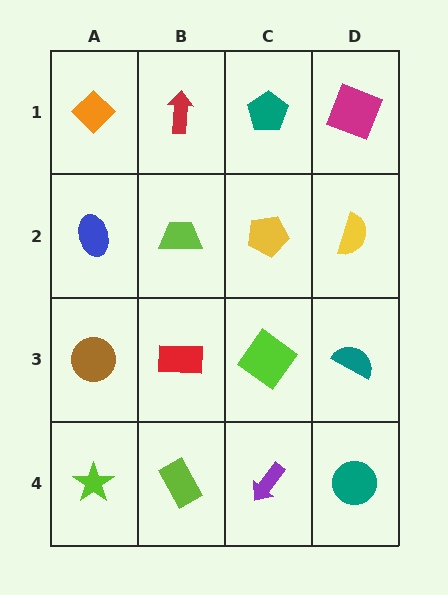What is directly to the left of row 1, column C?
A red arrow.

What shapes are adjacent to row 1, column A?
A blue ellipse (row 2, column A), a red arrow (row 1, column B).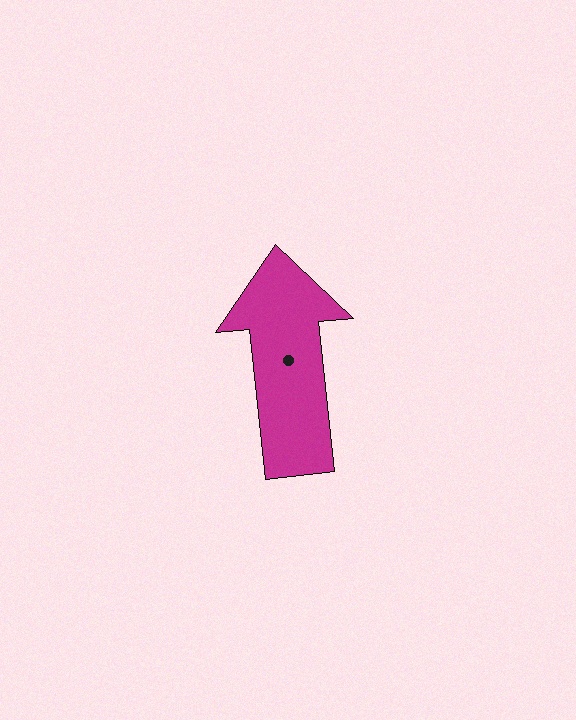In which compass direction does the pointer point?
North.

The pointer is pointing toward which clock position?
Roughly 12 o'clock.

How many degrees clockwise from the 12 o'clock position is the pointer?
Approximately 354 degrees.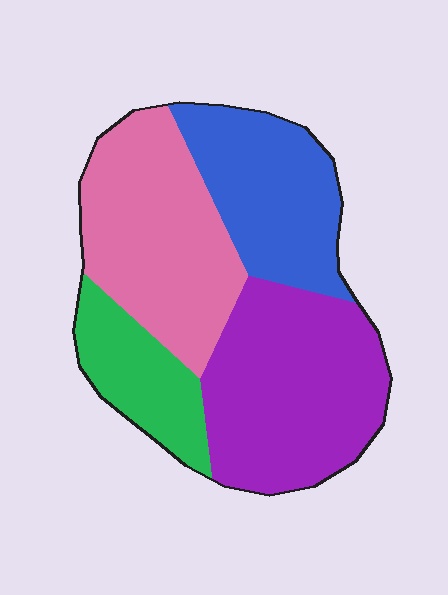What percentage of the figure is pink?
Pink takes up about one third (1/3) of the figure.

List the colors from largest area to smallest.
From largest to smallest: purple, pink, blue, green.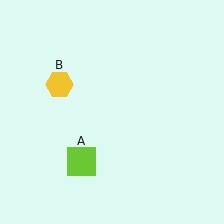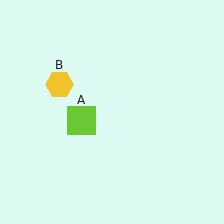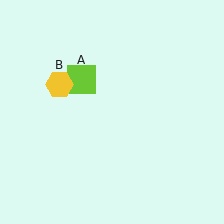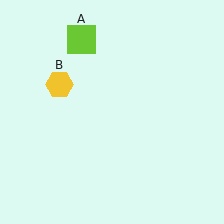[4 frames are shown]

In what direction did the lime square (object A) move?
The lime square (object A) moved up.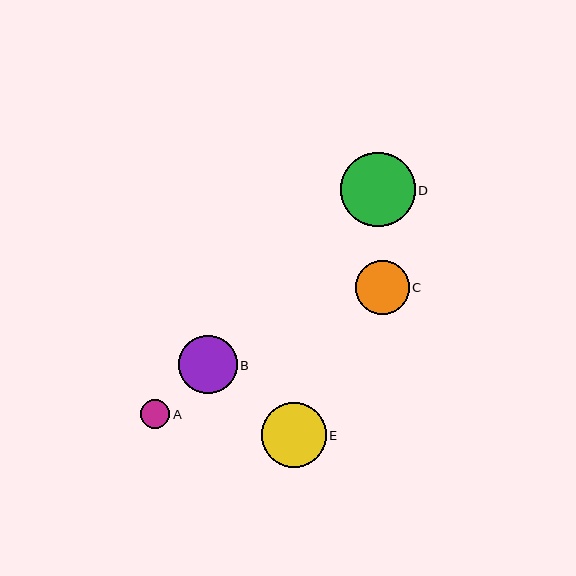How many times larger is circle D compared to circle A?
Circle D is approximately 2.6 times the size of circle A.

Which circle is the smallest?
Circle A is the smallest with a size of approximately 29 pixels.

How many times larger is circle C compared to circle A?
Circle C is approximately 1.8 times the size of circle A.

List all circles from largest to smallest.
From largest to smallest: D, E, B, C, A.